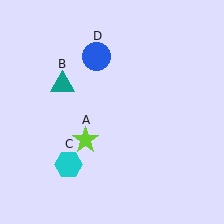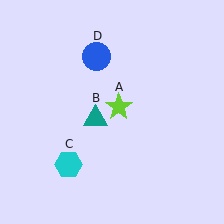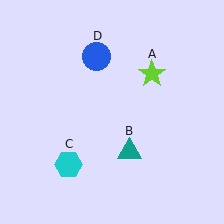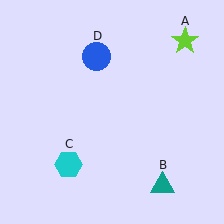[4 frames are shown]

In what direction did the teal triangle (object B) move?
The teal triangle (object B) moved down and to the right.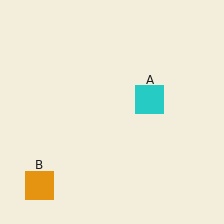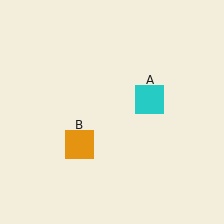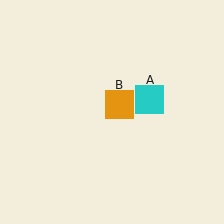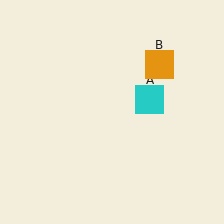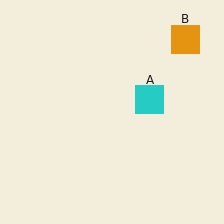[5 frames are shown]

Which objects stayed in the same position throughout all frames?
Cyan square (object A) remained stationary.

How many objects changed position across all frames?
1 object changed position: orange square (object B).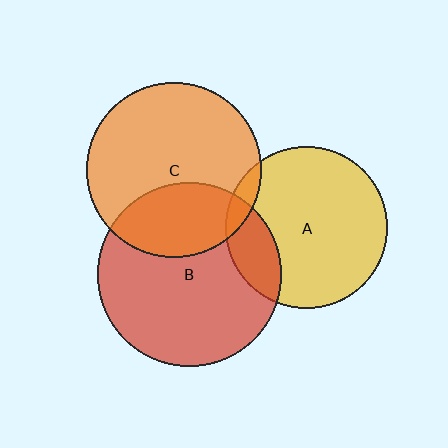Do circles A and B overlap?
Yes.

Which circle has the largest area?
Circle B (red).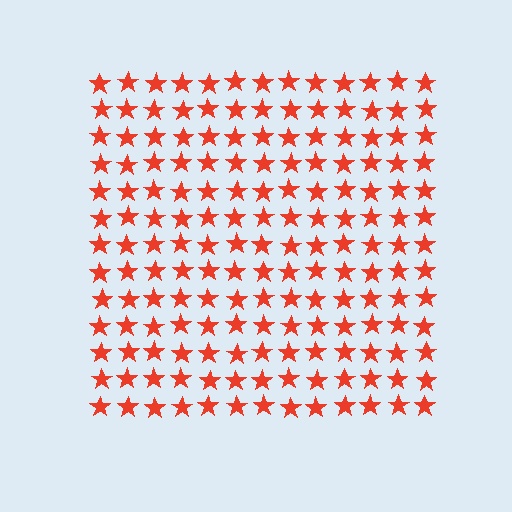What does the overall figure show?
The overall figure shows a square.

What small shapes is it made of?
It is made of small stars.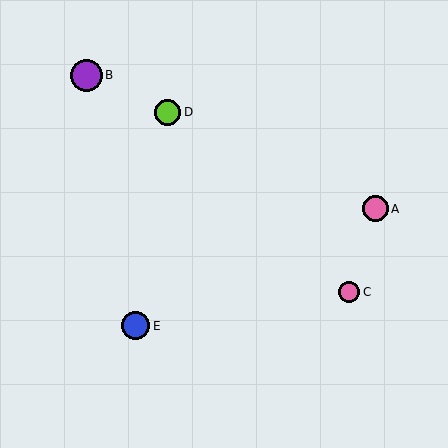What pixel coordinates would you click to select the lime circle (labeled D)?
Click at (168, 112) to select the lime circle D.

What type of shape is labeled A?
Shape A is a pink circle.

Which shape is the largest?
The purple circle (labeled B) is the largest.